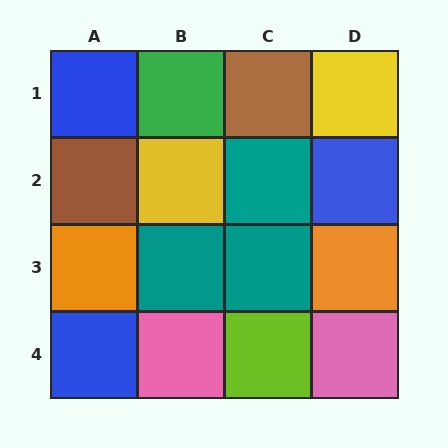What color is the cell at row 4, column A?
Blue.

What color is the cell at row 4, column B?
Pink.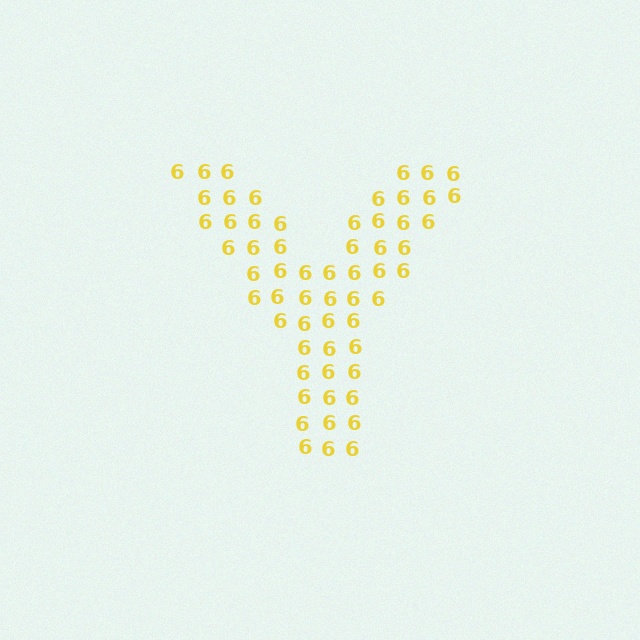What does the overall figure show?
The overall figure shows the letter Y.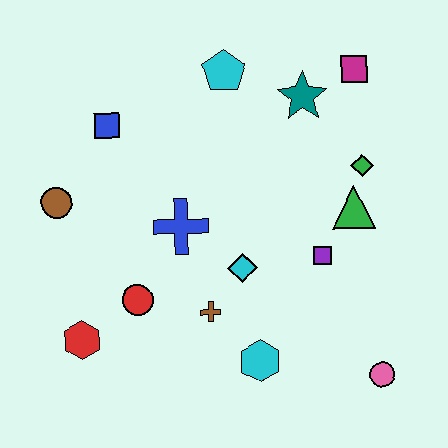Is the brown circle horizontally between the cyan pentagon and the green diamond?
No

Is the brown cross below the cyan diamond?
Yes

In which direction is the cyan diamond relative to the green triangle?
The cyan diamond is to the left of the green triangle.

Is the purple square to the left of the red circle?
No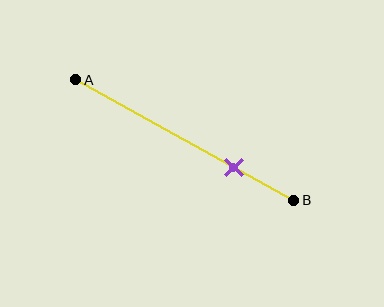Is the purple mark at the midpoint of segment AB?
No, the mark is at about 75% from A, not at the 50% midpoint.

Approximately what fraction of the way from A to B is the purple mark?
The purple mark is approximately 75% of the way from A to B.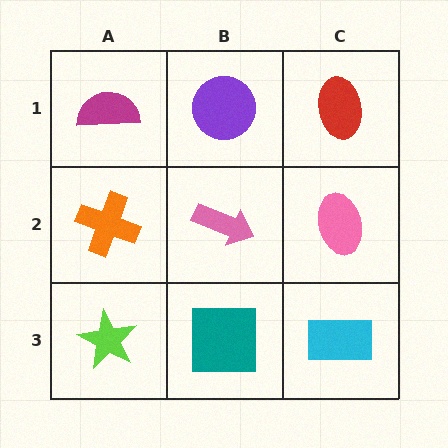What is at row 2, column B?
A pink arrow.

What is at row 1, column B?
A purple circle.